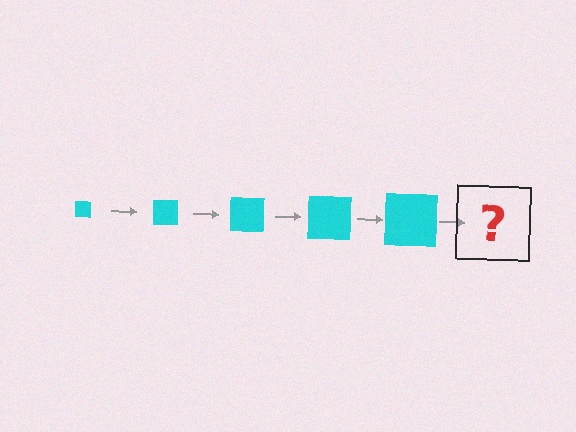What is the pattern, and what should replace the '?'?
The pattern is that the square gets progressively larger each step. The '?' should be a cyan square, larger than the previous one.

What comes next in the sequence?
The next element should be a cyan square, larger than the previous one.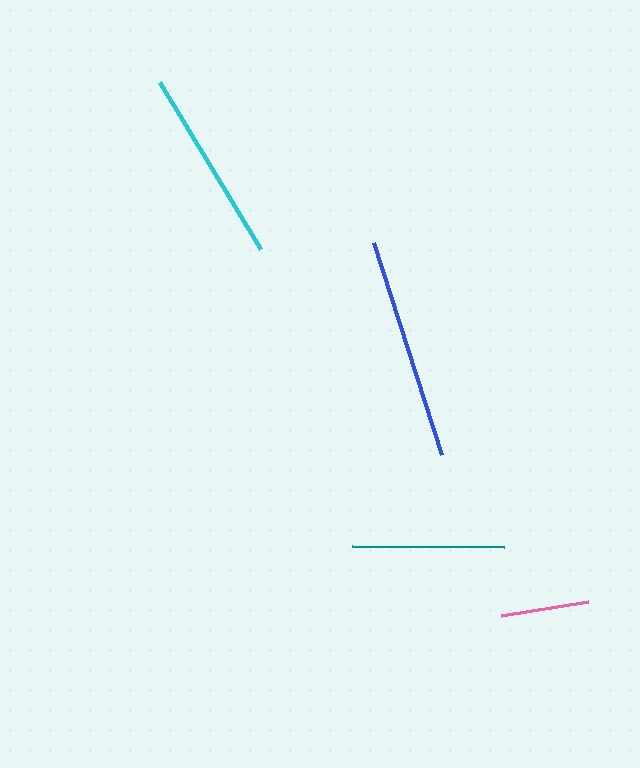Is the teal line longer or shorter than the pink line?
The teal line is longer than the pink line.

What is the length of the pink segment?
The pink segment is approximately 88 pixels long.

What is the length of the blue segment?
The blue segment is approximately 223 pixels long.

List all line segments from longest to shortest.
From longest to shortest: blue, cyan, teal, pink.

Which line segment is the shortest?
The pink line is the shortest at approximately 88 pixels.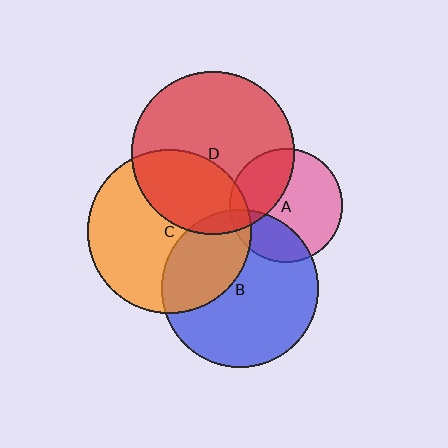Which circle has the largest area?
Circle C (orange).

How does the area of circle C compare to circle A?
Approximately 2.1 times.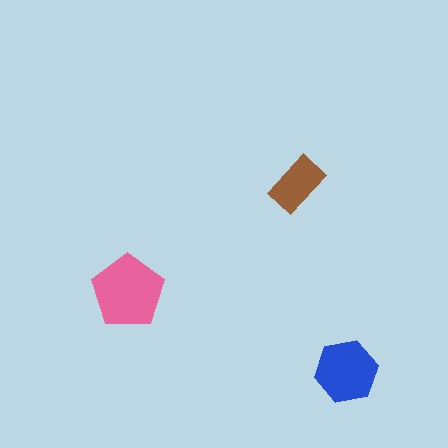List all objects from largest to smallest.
The pink pentagon, the blue hexagon, the brown rectangle.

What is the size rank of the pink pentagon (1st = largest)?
1st.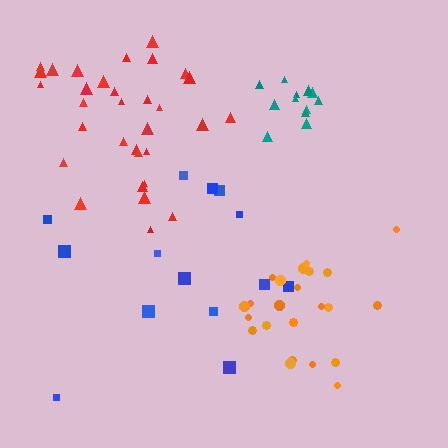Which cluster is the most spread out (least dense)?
Blue.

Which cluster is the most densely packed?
Teal.